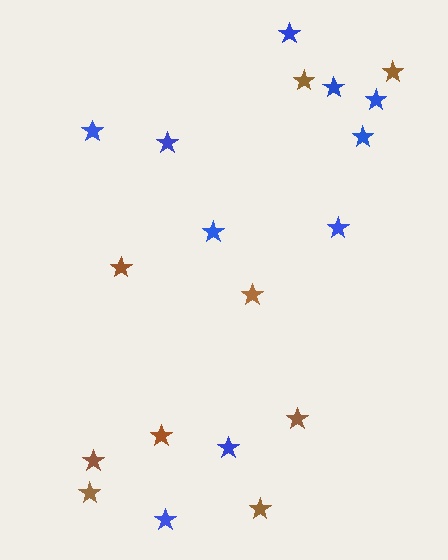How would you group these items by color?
There are 2 groups: one group of brown stars (9) and one group of blue stars (10).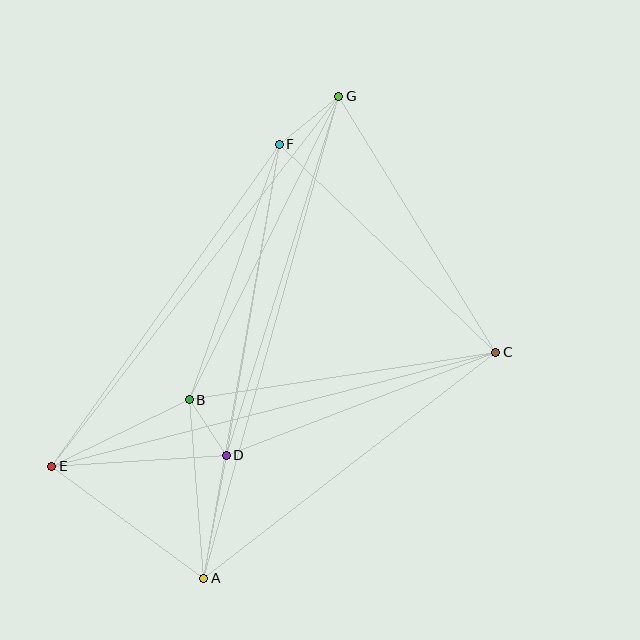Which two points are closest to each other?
Points B and D are closest to each other.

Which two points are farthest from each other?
Points A and G are farthest from each other.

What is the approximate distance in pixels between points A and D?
The distance between A and D is approximately 125 pixels.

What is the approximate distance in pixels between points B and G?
The distance between B and G is approximately 338 pixels.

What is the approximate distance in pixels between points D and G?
The distance between D and G is approximately 376 pixels.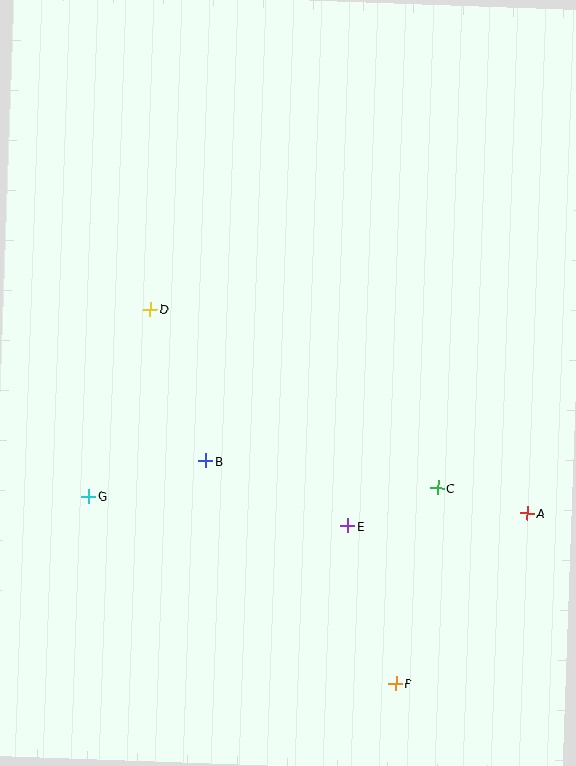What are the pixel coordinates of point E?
Point E is at (348, 526).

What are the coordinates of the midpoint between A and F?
The midpoint between A and F is at (461, 598).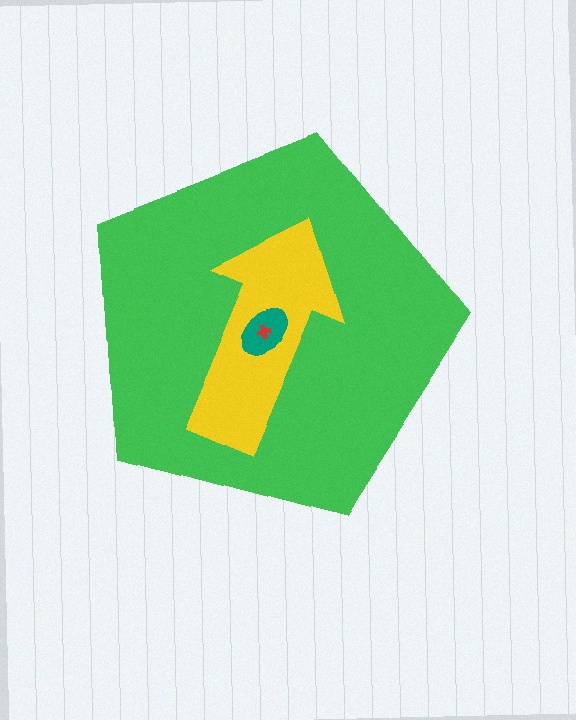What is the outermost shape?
The green pentagon.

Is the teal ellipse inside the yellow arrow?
Yes.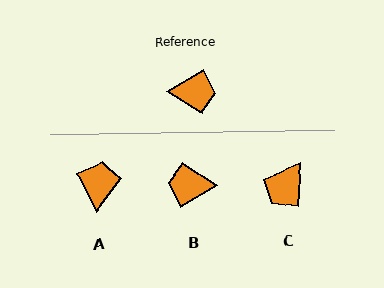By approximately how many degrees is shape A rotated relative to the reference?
Approximately 85 degrees counter-clockwise.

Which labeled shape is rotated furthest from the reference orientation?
B, about 179 degrees away.